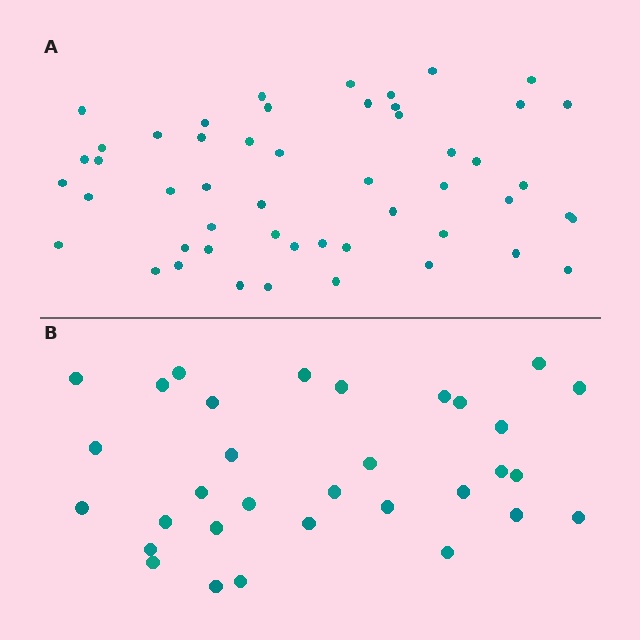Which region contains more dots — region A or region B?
Region A (the top region) has more dots.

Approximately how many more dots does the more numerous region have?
Region A has approximately 20 more dots than region B.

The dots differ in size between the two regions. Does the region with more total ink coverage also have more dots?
No. Region B has more total ink coverage because its dots are larger, but region A actually contains more individual dots. Total area can be misleading — the number of items is what matters here.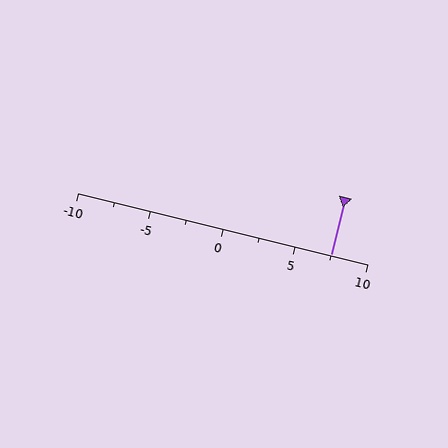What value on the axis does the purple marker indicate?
The marker indicates approximately 7.5.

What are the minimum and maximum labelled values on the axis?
The axis runs from -10 to 10.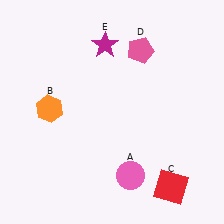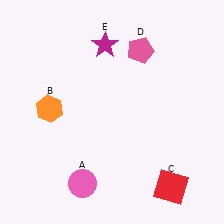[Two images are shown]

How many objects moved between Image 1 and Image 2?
1 object moved between the two images.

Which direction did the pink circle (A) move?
The pink circle (A) moved left.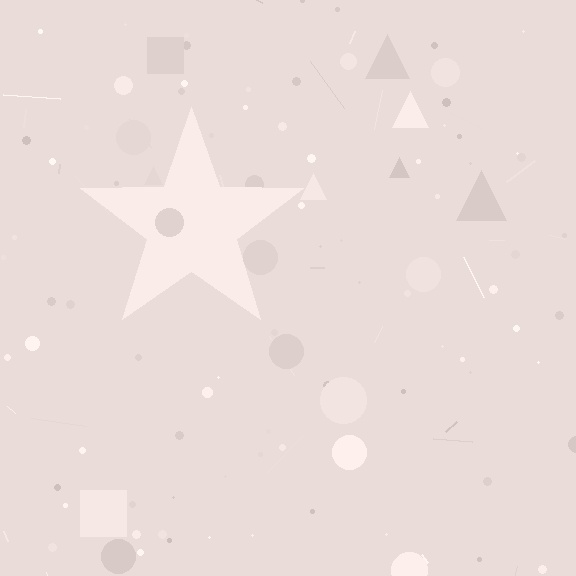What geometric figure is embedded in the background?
A star is embedded in the background.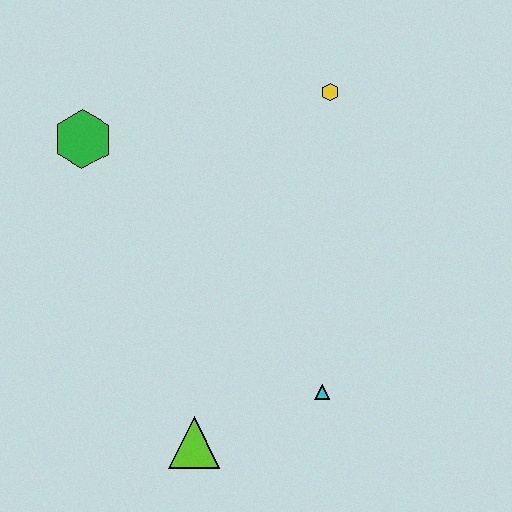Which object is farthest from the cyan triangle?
The green hexagon is farthest from the cyan triangle.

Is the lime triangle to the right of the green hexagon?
Yes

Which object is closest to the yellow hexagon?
The green hexagon is closest to the yellow hexagon.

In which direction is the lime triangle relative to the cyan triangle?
The lime triangle is to the left of the cyan triangle.